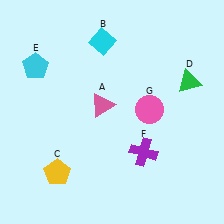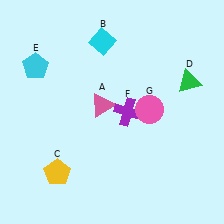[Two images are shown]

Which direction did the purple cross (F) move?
The purple cross (F) moved up.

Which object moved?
The purple cross (F) moved up.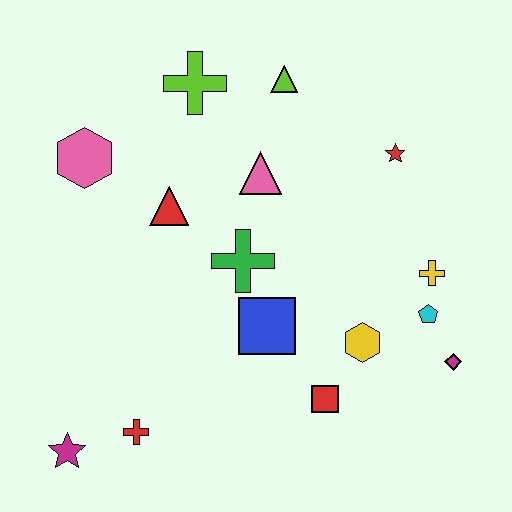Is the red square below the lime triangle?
Yes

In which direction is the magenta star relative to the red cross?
The magenta star is to the left of the red cross.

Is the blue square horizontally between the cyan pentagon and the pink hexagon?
Yes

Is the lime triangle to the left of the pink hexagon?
No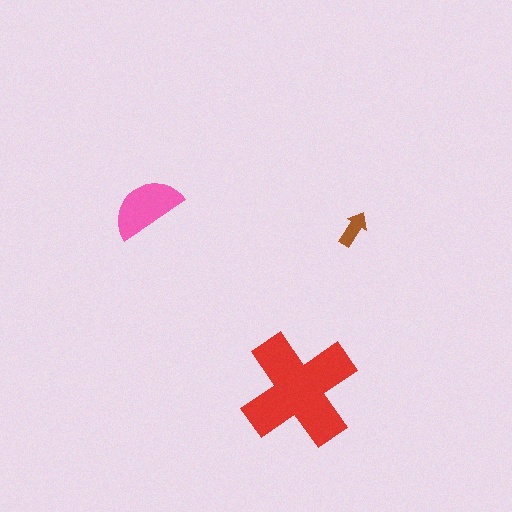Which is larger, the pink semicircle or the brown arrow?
The pink semicircle.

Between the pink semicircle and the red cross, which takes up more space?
The red cross.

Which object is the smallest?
The brown arrow.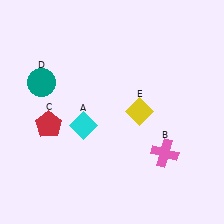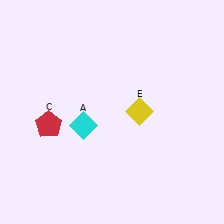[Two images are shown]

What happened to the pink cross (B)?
The pink cross (B) was removed in Image 2. It was in the bottom-right area of Image 1.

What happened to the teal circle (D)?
The teal circle (D) was removed in Image 2. It was in the top-left area of Image 1.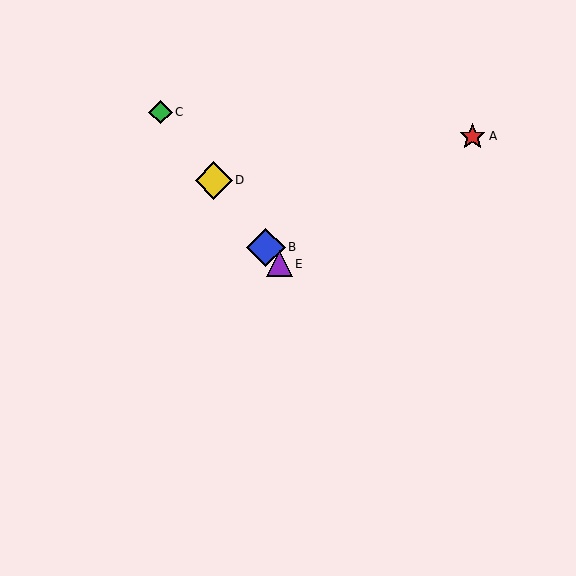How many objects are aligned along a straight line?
4 objects (B, C, D, E) are aligned along a straight line.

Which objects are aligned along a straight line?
Objects B, C, D, E are aligned along a straight line.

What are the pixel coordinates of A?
Object A is at (472, 136).